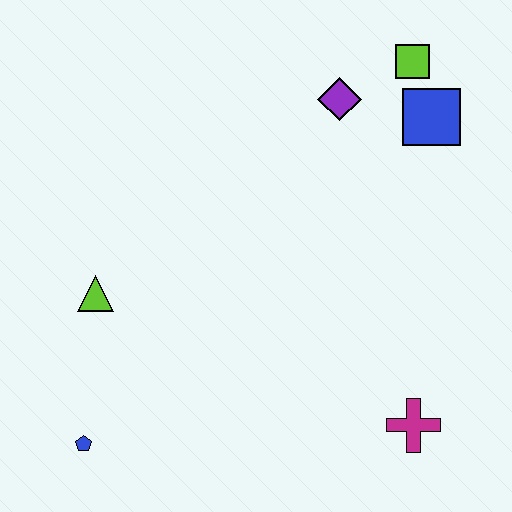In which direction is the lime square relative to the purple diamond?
The lime square is to the right of the purple diamond.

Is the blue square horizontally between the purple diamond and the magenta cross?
No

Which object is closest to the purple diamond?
The lime square is closest to the purple diamond.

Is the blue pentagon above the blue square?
No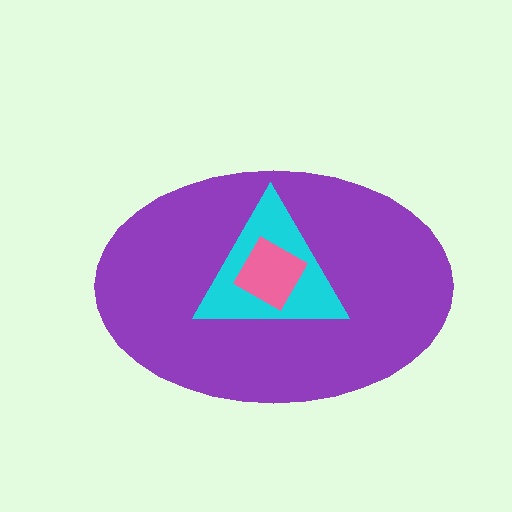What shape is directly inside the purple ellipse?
The cyan triangle.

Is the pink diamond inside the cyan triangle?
Yes.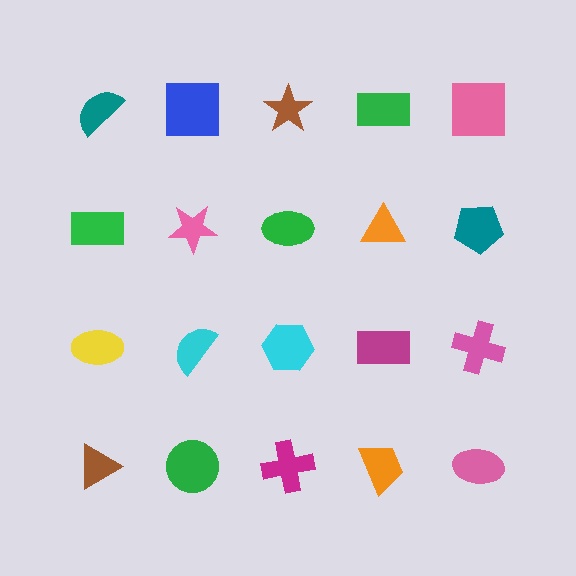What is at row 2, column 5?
A teal pentagon.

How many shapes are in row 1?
5 shapes.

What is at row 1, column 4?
A green rectangle.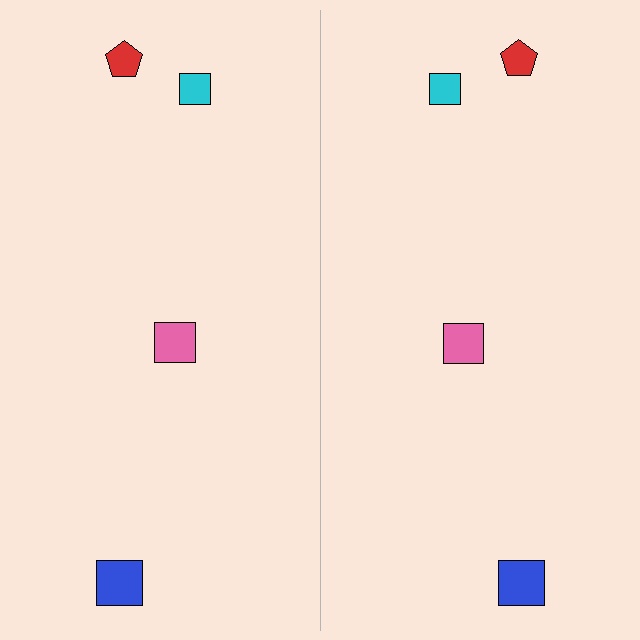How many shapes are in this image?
There are 8 shapes in this image.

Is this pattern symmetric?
Yes, this pattern has bilateral (reflection) symmetry.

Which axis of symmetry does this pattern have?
The pattern has a vertical axis of symmetry running through the center of the image.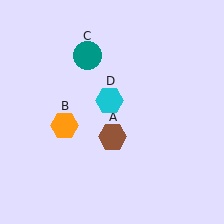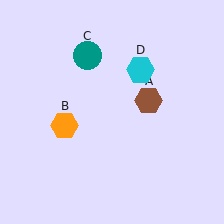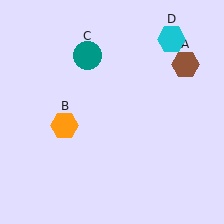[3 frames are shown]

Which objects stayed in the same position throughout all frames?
Orange hexagon (object B) and teal circle (object C) remained stationary.